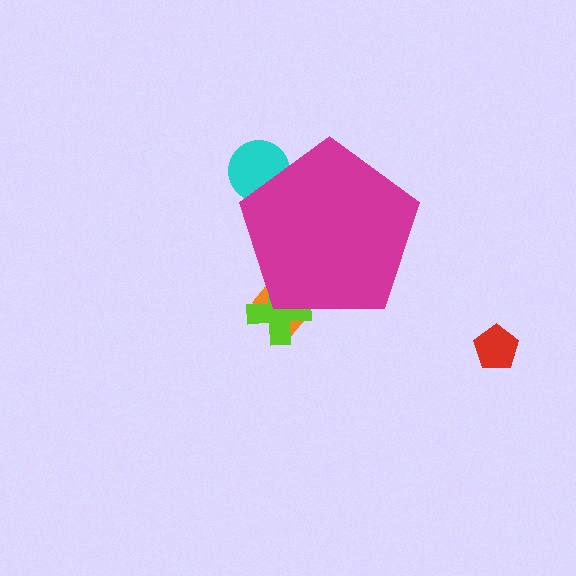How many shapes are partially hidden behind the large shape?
3 shapes are partially hidden.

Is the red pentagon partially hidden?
No, the red pentagon is fully visible.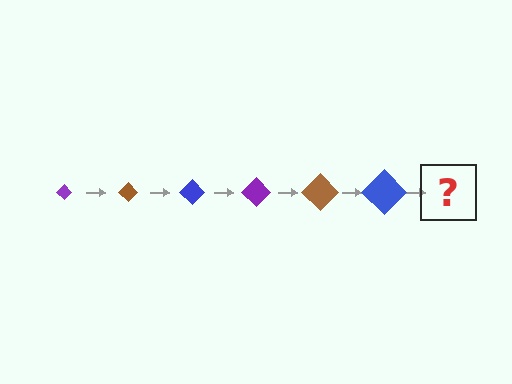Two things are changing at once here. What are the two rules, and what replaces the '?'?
The two rules are that the diamond grows larger each step and the color cycles through purple, brown, and blue. The '?' should be a purple diamond, larger than the previous one.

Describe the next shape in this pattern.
It should be a purple diamond, larger than the previous one.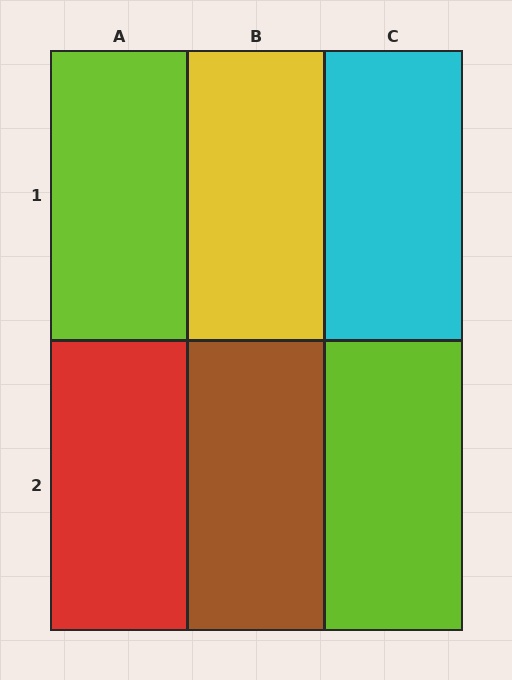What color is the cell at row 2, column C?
Lime.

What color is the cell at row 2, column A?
Red.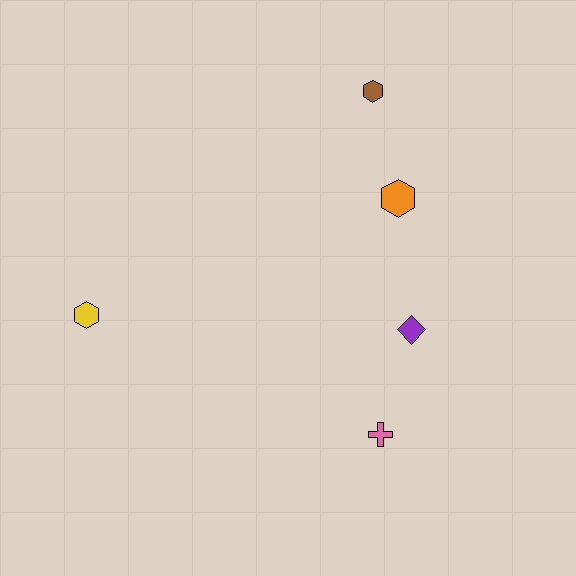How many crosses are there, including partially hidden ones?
There is 1 cross.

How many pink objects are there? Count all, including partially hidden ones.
There is 1 pink object.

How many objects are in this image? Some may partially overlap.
There are 5 objects.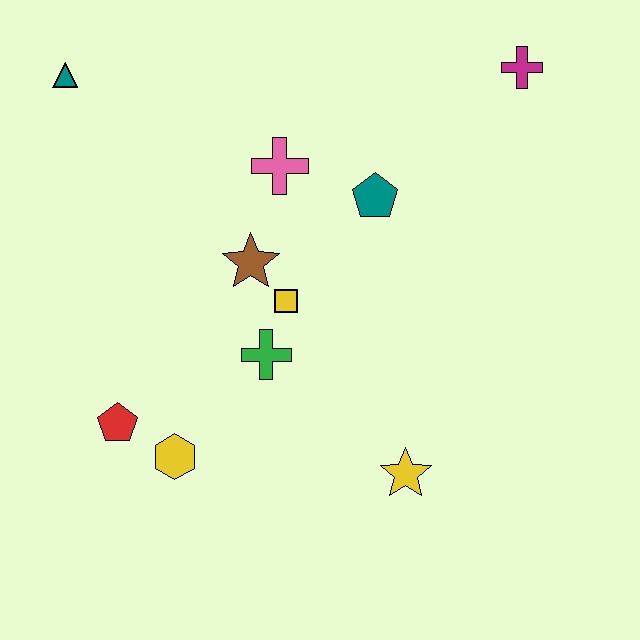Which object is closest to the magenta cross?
The teal pentagon is closest to the magenta cross.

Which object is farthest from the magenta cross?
The red pentagon is farthest from the magenta cross.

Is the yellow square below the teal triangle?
Yes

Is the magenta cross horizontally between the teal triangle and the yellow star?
No